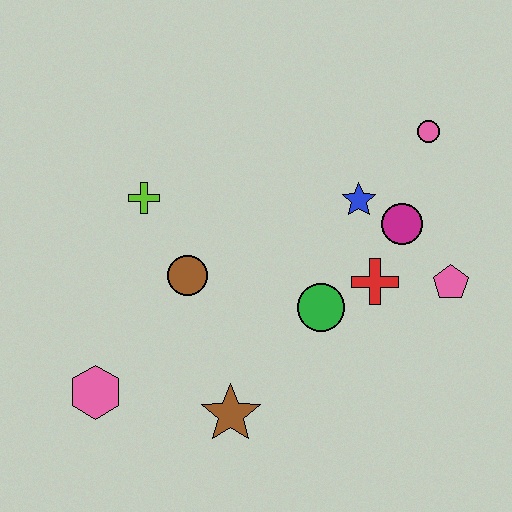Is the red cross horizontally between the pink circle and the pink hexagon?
Yes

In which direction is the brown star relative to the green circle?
The brown star is below the green circle.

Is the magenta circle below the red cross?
No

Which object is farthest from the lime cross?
The pink pentagon is farthest from the lime cross.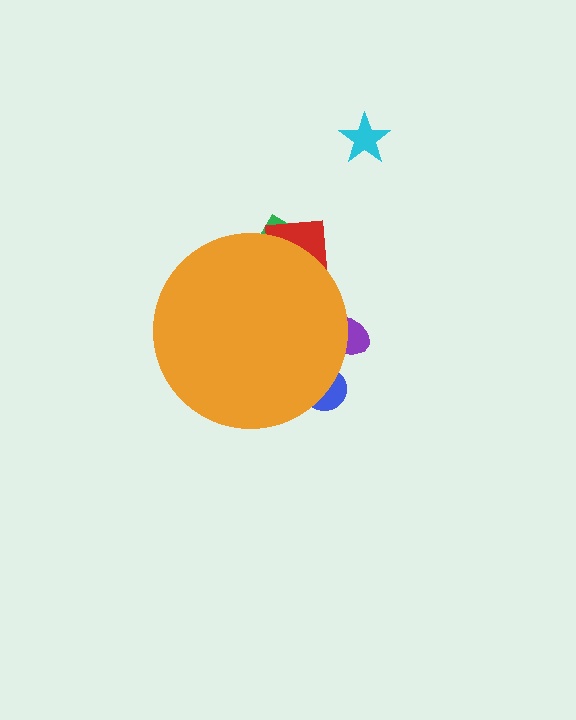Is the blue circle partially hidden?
Yes, the blue circle is partially hidden behind the orange circle.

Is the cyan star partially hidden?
No, the cyan star is fully visible.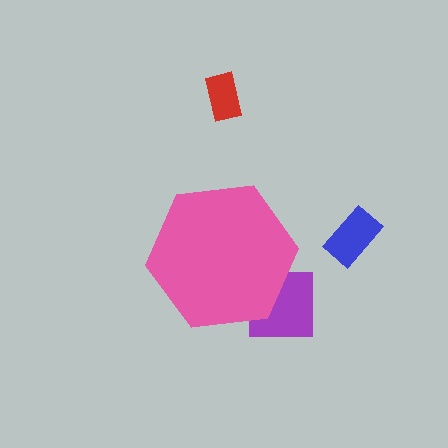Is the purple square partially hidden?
Yes, the purple square is partially hidden behind the pink hexagon.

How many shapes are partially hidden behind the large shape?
1 shape is partially hidden.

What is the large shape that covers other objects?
A pink hexagon.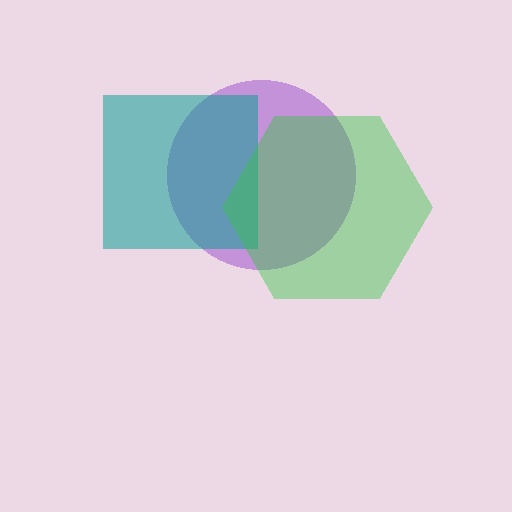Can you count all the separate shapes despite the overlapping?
Yes, there are 3 separate shapes.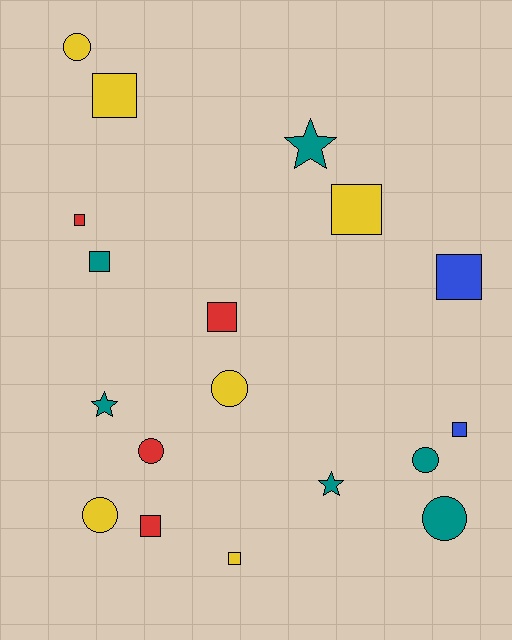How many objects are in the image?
There are 18 objects.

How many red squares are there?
There are 3 red squares.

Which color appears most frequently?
Yellow, with 6 objects.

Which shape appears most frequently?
Square, with 9 objects.